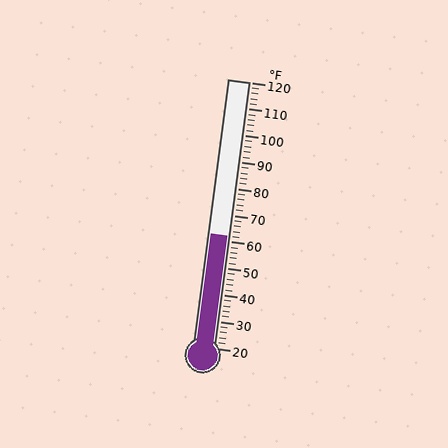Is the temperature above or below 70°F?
The temperature is below 70°F.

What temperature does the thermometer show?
The thermometer shows approximately 62°F.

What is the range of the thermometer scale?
The thermometer scale ranges from 20°F to 120°F.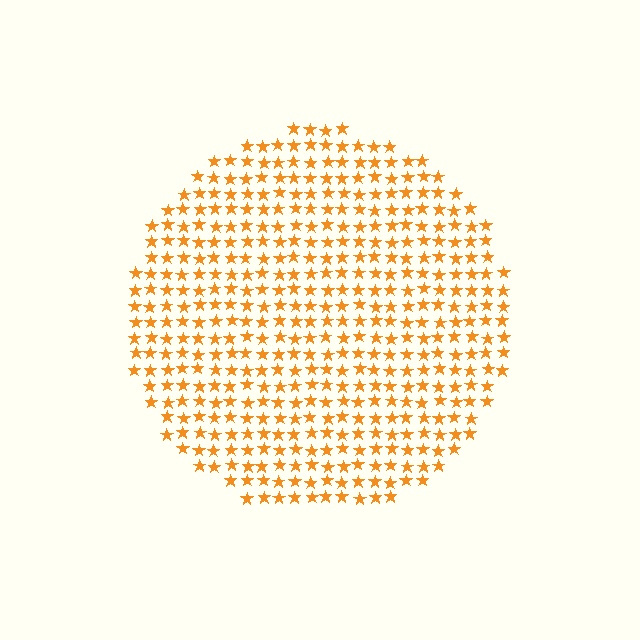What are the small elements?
The small elements are stars.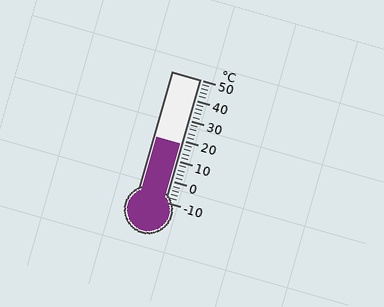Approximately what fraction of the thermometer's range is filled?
The thermometer is filled to approximately 45% of its range.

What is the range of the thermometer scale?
The thermometer scale ranges from -10°C to 50°C.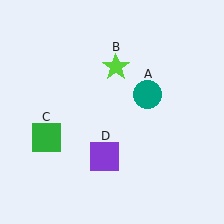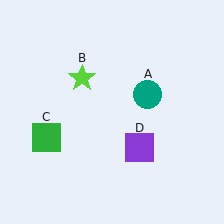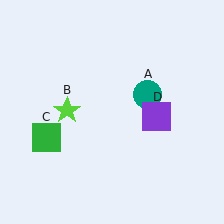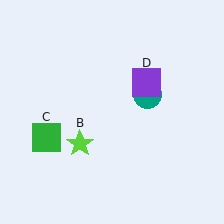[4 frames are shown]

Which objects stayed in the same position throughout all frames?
Teal circle (object A) and green square (object C) remained stationary.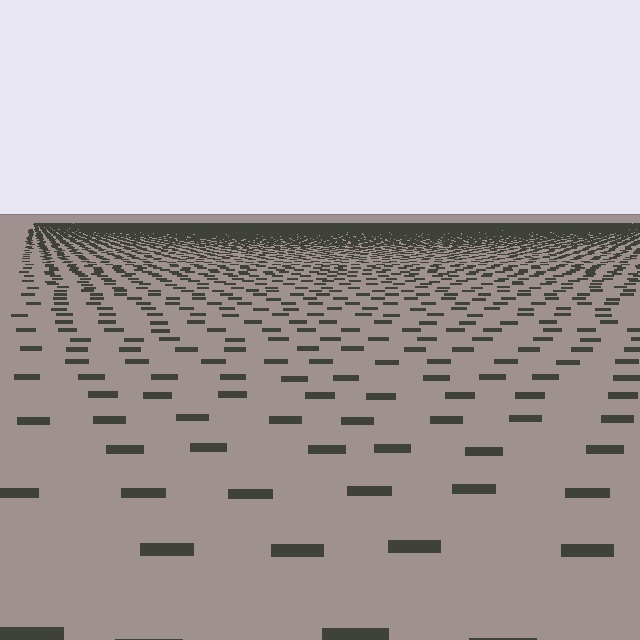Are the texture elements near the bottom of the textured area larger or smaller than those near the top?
Larger. Near the bottom, elements are closer to the viewer and appear at a bigger on-screen size.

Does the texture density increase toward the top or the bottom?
Density increases toward the top.